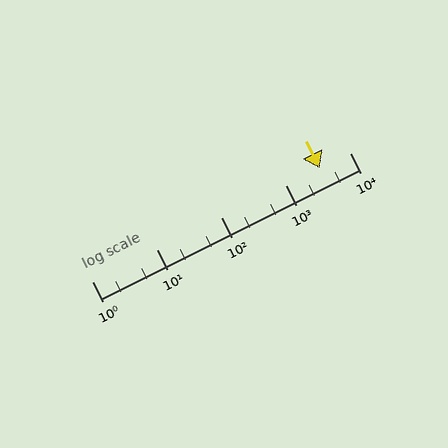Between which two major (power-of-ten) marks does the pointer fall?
The pointer is between 1000 and 10000.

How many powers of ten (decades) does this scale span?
The scale spans 4 decades, from 1 to 10000.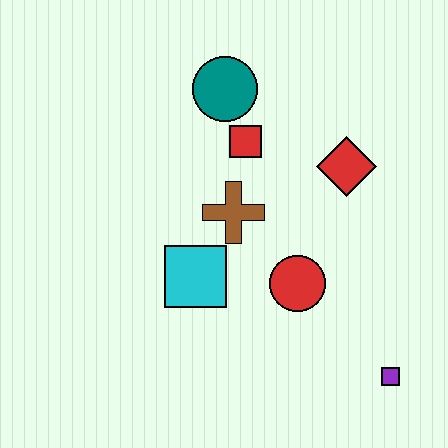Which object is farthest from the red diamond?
The purple square is farthest from the red diamond.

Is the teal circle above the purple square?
Yes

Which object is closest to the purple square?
The red circle is closest to the purple square.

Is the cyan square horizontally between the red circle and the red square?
No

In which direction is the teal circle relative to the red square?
The teal circle is above the red square.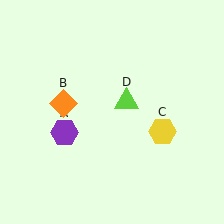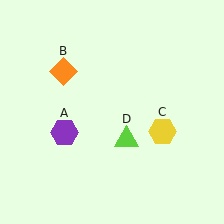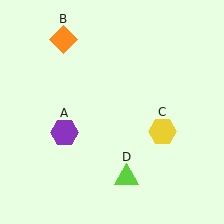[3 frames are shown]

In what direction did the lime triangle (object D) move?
The lime triangle (object D) moved down.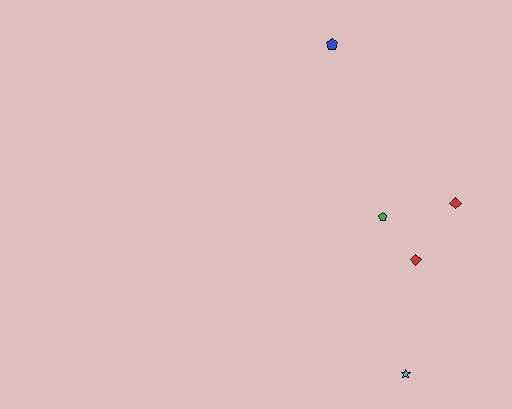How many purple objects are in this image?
There are no purple objects.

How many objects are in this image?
There are 5 objects.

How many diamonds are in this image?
There are 2 diamonds.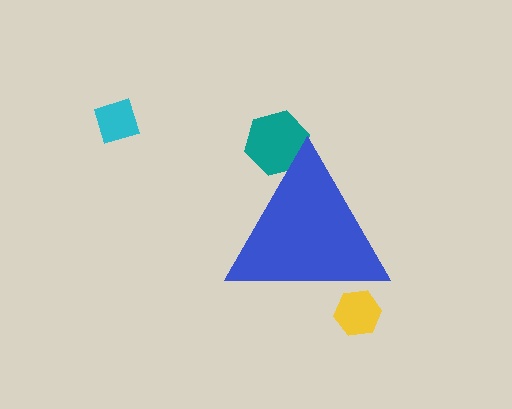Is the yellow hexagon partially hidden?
Yes, the yellow hexagon is partially hidden behind the blue triangle.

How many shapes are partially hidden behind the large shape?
2 shapes are partially hidden.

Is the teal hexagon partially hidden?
Yes, the teal hexagon is partially hidden behind the blue triangle.